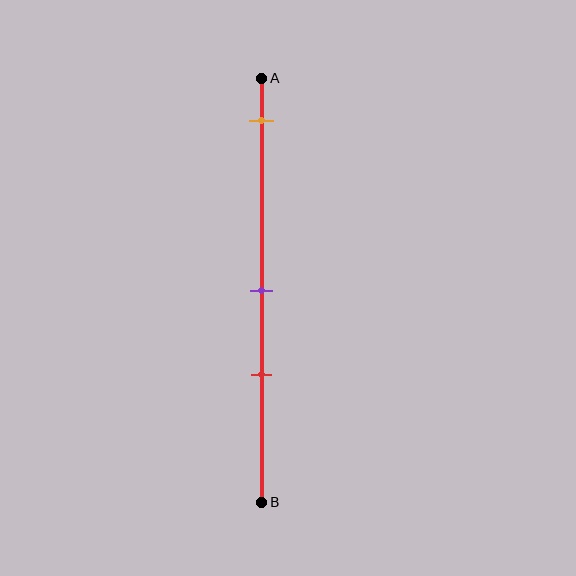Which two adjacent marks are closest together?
The purple and red marks are the closest adjacent pair.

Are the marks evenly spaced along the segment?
No, the marks are not evenly spaced.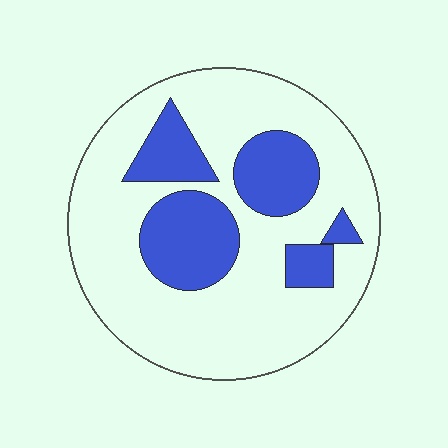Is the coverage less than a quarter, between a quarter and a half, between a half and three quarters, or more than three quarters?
Between a quarter and a half.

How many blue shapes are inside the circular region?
5.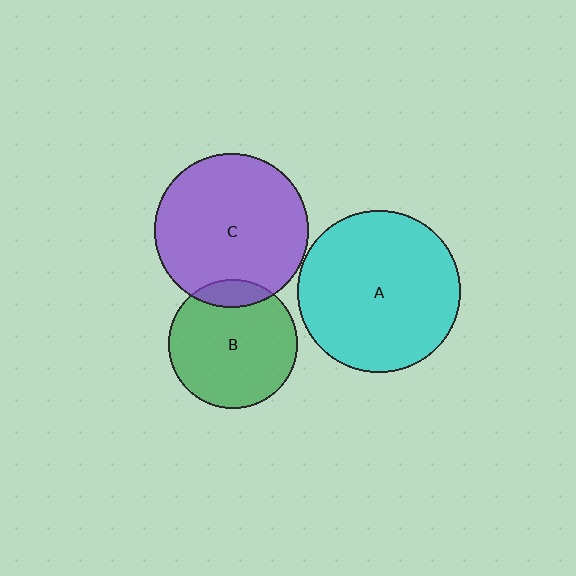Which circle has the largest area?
Circle A (cyan).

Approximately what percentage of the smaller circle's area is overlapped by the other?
Approximately 10%.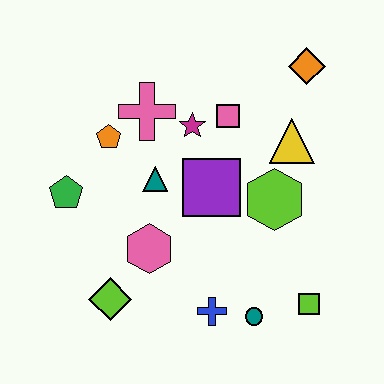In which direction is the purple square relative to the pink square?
The purple square is below the pink square.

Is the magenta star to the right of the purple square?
No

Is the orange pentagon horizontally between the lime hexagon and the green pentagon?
Yes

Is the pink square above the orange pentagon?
Yes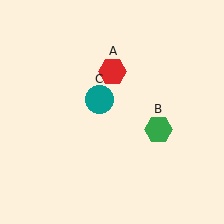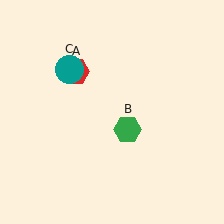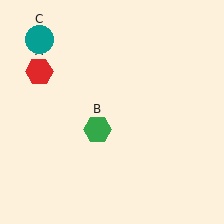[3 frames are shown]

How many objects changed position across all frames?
3 objects changed position: red hexagon (object A), green hexagon (object B), teal circle (object C).